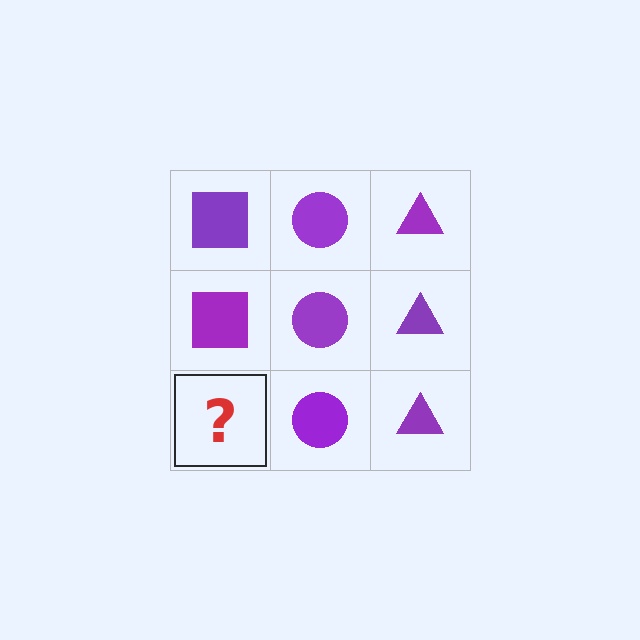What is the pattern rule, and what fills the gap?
The rule is that each column has a consistent shape. The gap should be filled with a purple square.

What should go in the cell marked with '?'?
The missing cell should contain a purple square.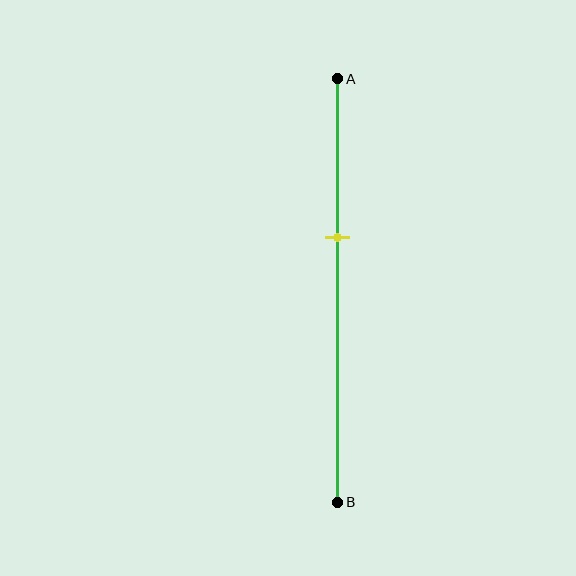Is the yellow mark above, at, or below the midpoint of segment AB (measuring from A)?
The yellow mark is above the midpoint of segment AB.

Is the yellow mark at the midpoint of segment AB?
No, the mark is at about 35% from A, not at the 50% midpoint.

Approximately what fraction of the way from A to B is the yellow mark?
The yellow mark is approximately 35% of the way from A to B.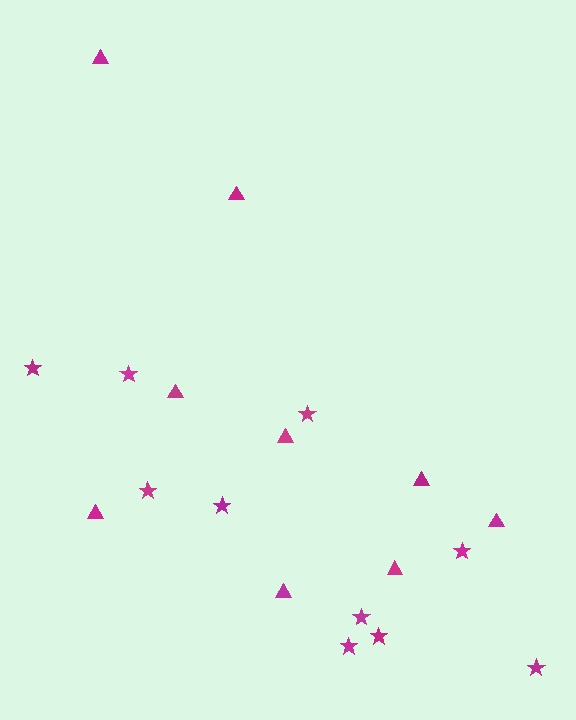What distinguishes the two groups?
There are 2 groups: one group of triangles (9) and one group of stars (10).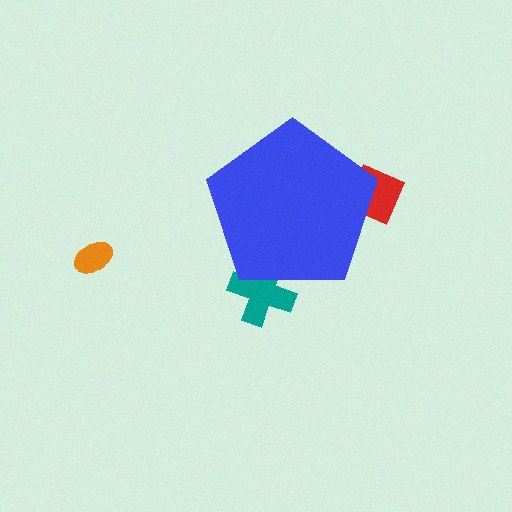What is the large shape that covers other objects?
A blue pentagon.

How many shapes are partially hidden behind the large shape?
2 shapes are partially hidden.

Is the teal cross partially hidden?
Yes, the teal cross is partially hidden behind the blue pentagon.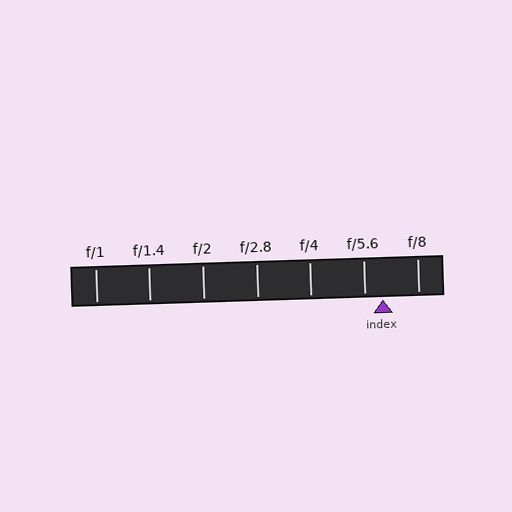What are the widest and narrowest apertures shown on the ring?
The widest aperture shown is f/1 and the narrowest is f/8.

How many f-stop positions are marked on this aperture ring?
There are 7 f-stop positions marked.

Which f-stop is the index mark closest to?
The index mark is closest to f/5.6.